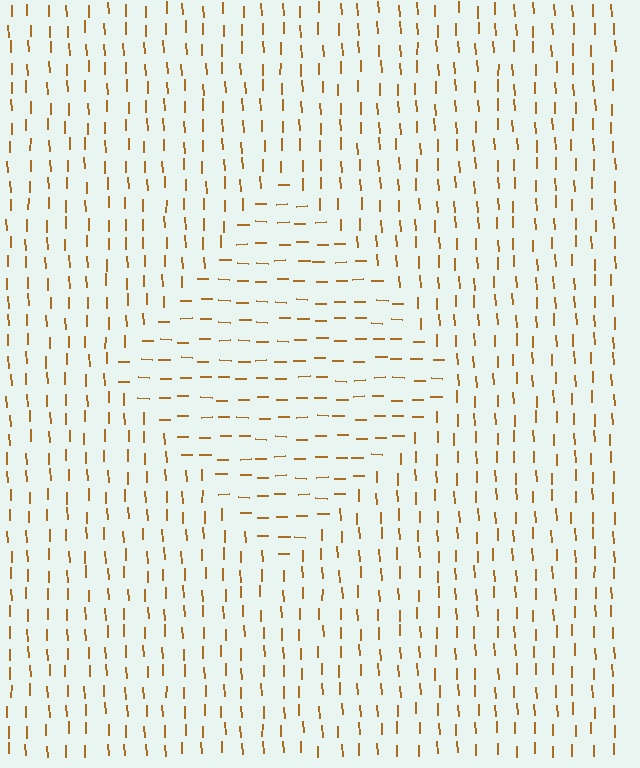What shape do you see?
I see a diamond.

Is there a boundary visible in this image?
Yes, there is a texture boundary formed by a change in line orientation.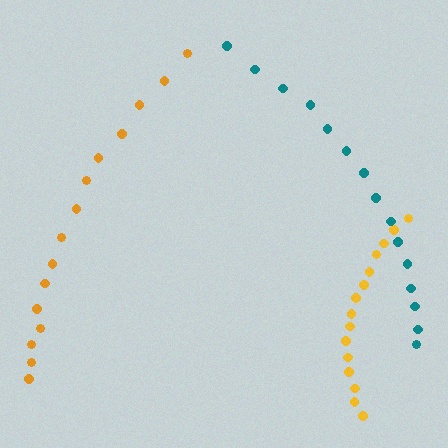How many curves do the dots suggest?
There are 3 distinct paths.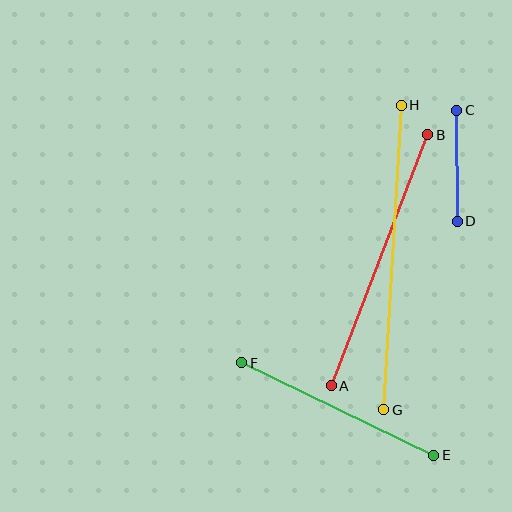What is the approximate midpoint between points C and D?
The midpoint is at approximately (457, 166) pixels.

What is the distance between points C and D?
The distance is approximately 111 pixels.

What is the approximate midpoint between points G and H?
The midpoint is at approximately (393, 258) pixels.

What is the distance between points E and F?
The distance is approximately 213 pixels.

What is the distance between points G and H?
The distance is approximately 305 pixels.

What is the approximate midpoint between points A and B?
The midpoint is at approximately (380, 260) pixels.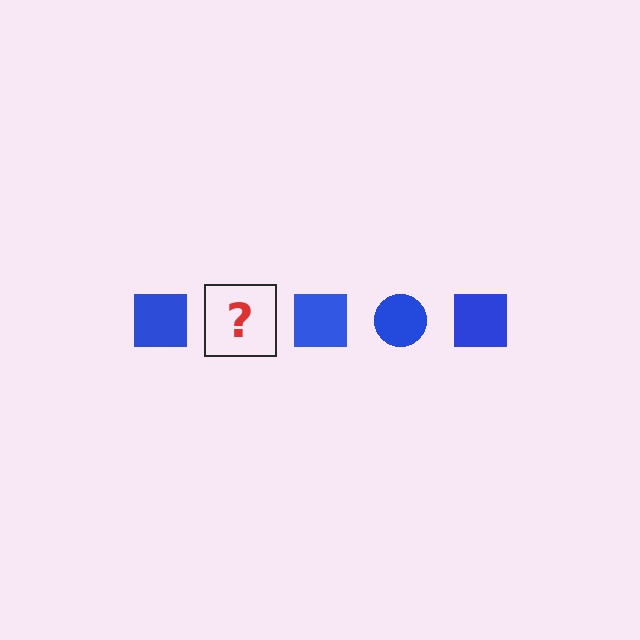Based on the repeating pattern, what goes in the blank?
The blank should be a blue circle.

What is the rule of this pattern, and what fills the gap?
The rule is that the pattern cycles through square, circle shapes in blue. The gap should be filled with a blue circle.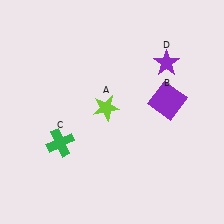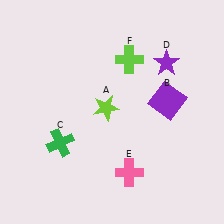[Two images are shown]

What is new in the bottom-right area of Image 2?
A pink cross (E) was added in the bottom-right area of Image 2.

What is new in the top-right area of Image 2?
A lime cross (F) was added in the top-right area of Image 2.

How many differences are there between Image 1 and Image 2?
There are 2 differences between the two images.